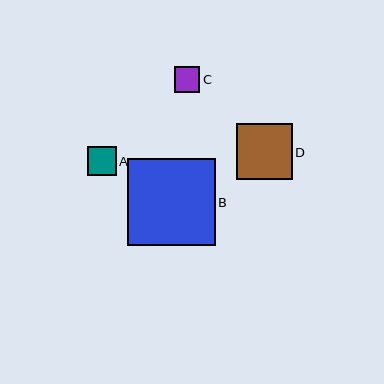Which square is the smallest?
Square C is the smallest with a size of approximately 25 pixels.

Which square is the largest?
Square B is the largest with a size of approximately 87 pixels.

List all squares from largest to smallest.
From largest to smallest: B, D, A, C.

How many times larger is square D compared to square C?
Square D is approximately 2.2 times the size of square C.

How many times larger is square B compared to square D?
Square B is approximately 1.6 times the size of square D.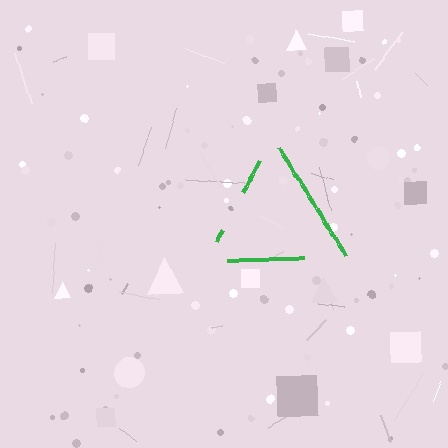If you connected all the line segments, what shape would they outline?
They would outline a triangle.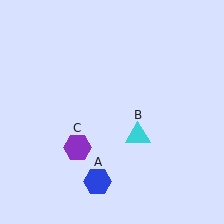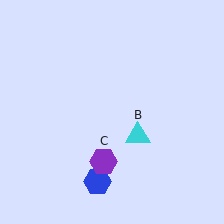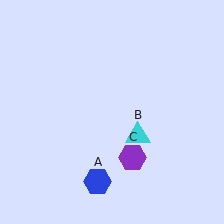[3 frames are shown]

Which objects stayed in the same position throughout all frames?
Blue hexagon (object A) and cyan triangle (object B) remained stationary.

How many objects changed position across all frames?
1 object changed position: purple hexagon (object C).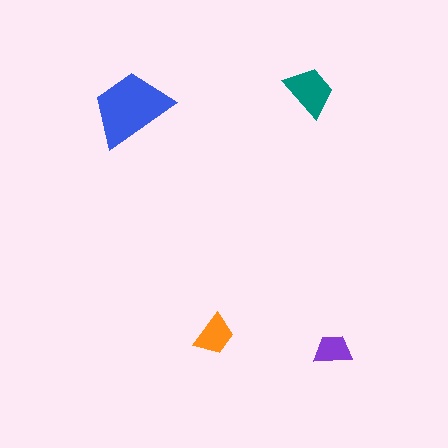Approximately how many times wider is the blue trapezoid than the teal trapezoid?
About 1.5 times wider.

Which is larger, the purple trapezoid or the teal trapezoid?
The teal one.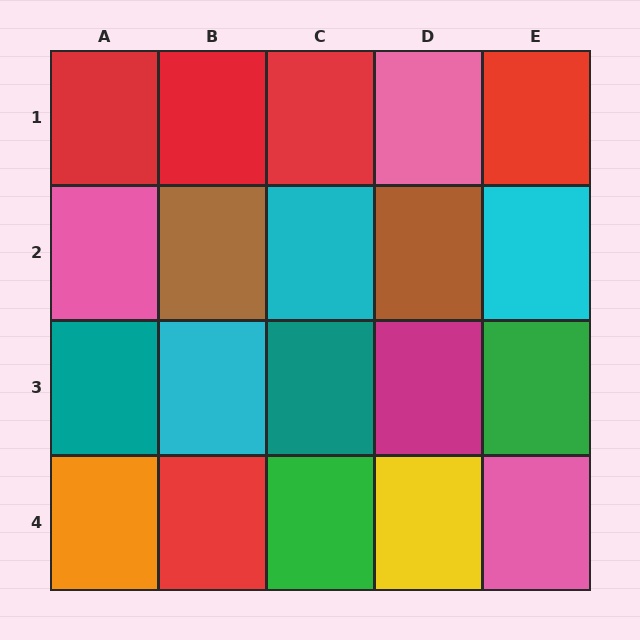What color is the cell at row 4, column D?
Yellow.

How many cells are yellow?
1 cell is yellow.